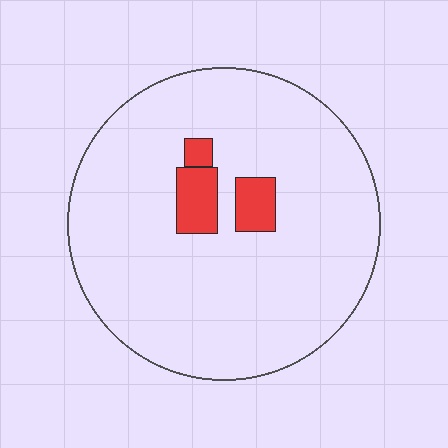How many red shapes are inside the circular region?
3.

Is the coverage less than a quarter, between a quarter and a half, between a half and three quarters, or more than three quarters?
Less than a quarter.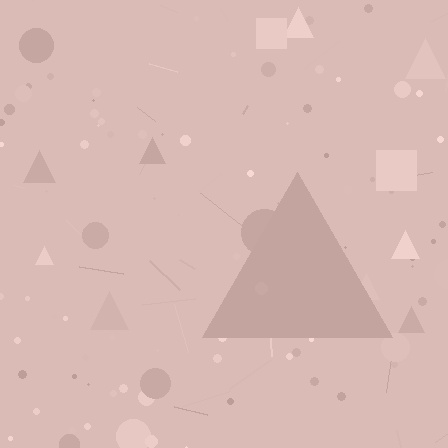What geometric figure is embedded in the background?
A triangle is embedded in the background.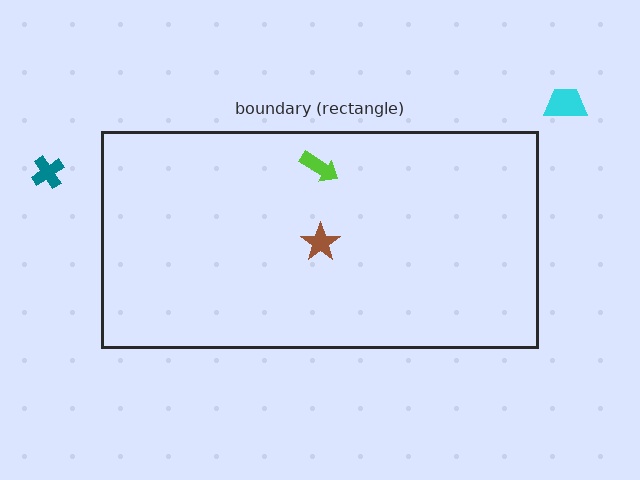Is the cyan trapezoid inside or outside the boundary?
Outside.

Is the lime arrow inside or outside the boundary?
Inside.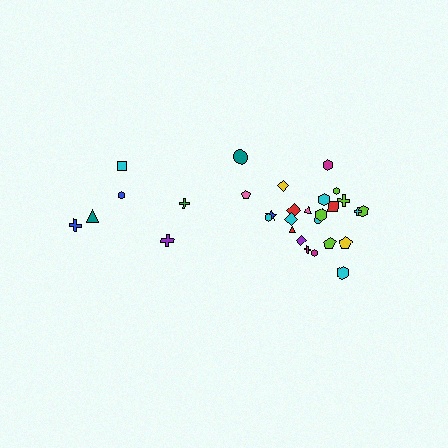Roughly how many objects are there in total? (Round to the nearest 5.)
Roughly 30 objects in total.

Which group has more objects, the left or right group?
The right group.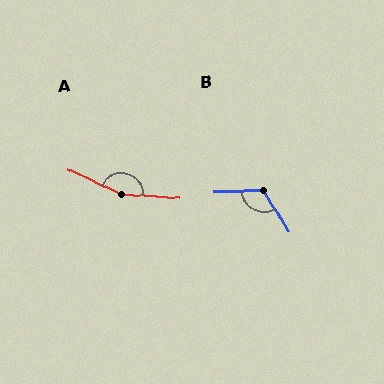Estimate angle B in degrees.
Approximately 119 degrees.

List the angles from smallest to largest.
B (119°), A (159°).